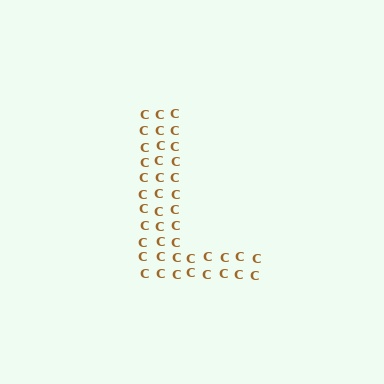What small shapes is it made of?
It is made of small letter C's.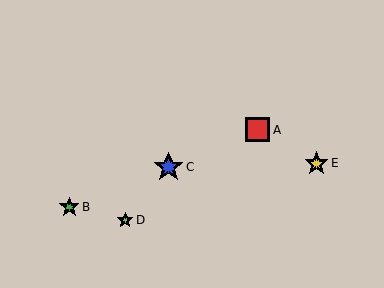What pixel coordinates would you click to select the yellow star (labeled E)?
Click at (317, 163) to select the yellow star E.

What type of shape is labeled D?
Shape D is a lime star.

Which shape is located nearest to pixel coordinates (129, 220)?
The lime star (labeled D) at (125, 220) is nearest to that location.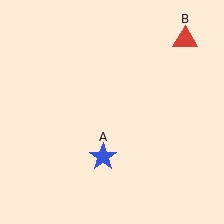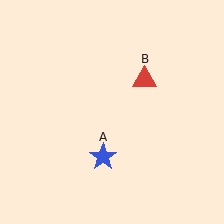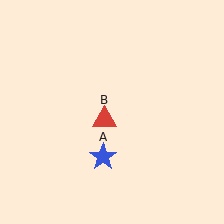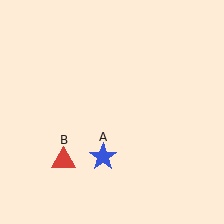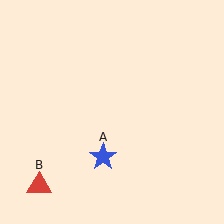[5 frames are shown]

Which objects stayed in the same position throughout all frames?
Blue star (object A) remained stationary.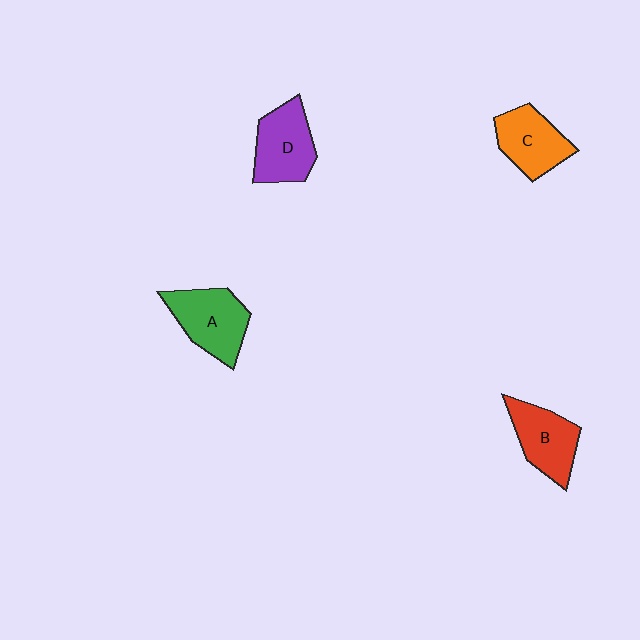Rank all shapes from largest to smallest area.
From largest to smallest: A (green), D (purple), B (red), C (orange).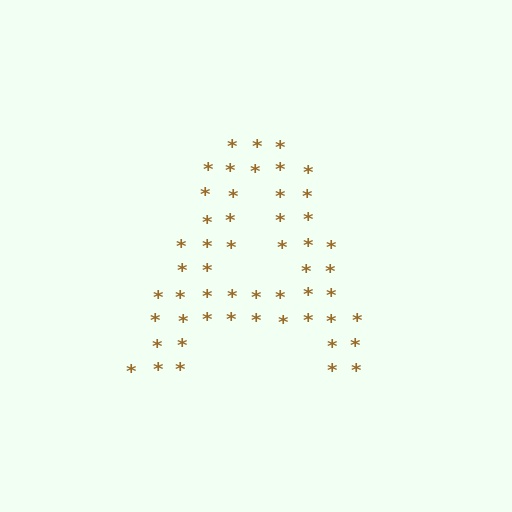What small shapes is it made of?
It is made of small asterisks.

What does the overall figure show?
The overall figure shows the letter A.